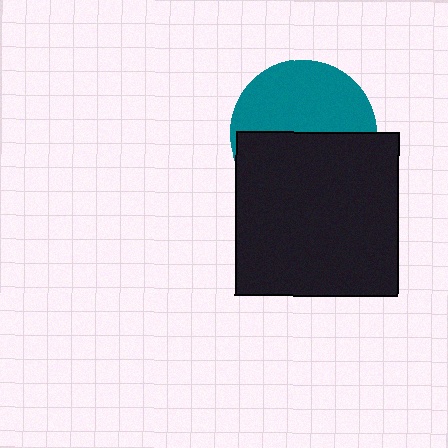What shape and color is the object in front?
The object in front is a black square.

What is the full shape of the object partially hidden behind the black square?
The partially hidden object is a teal circle.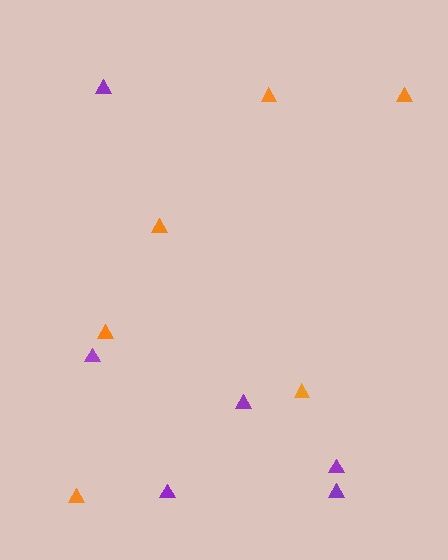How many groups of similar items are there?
There are 2 groups: one group of purple triangles (6) and one group of orange triangles (6).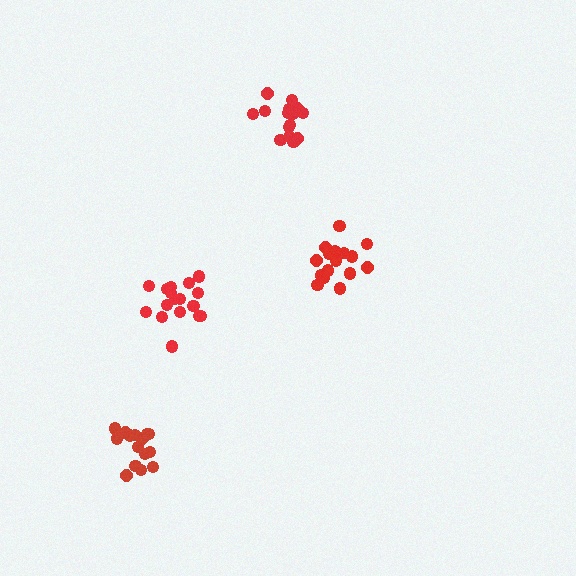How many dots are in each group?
Group 1: 16 dots, Group 2: 17 dots, Group 3: 16 dots, Group 4: 15 dots (64 total).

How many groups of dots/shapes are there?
There are 4 groups.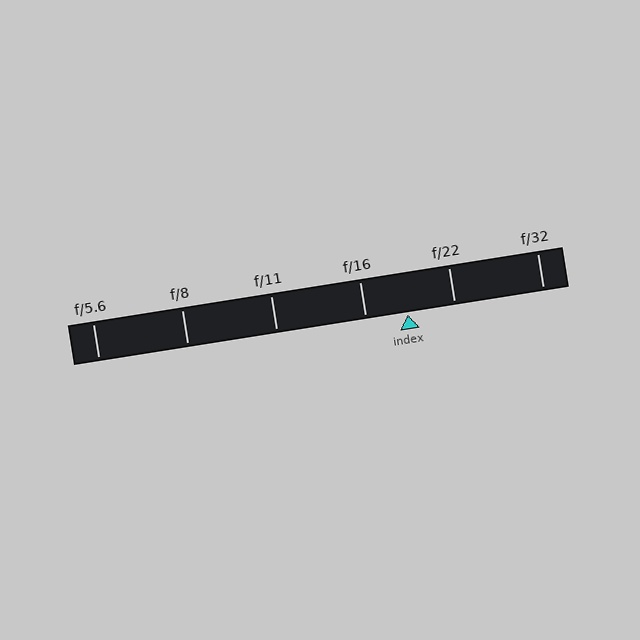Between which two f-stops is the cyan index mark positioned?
The index mark is between f/16 and f/22.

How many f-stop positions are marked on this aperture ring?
There are 6 f-stop positions marked.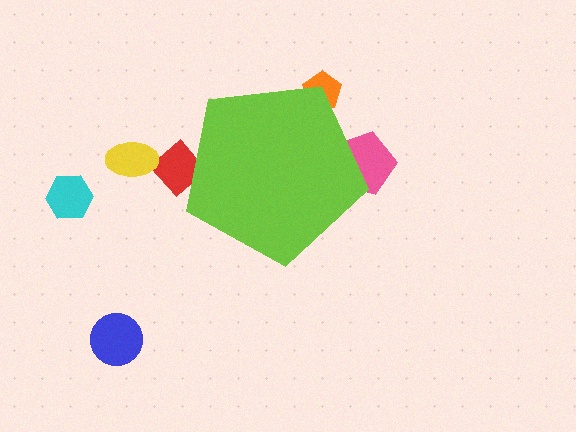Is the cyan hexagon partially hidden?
No, the cyan hexagon is fully visible.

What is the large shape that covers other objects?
A lime pentagon.